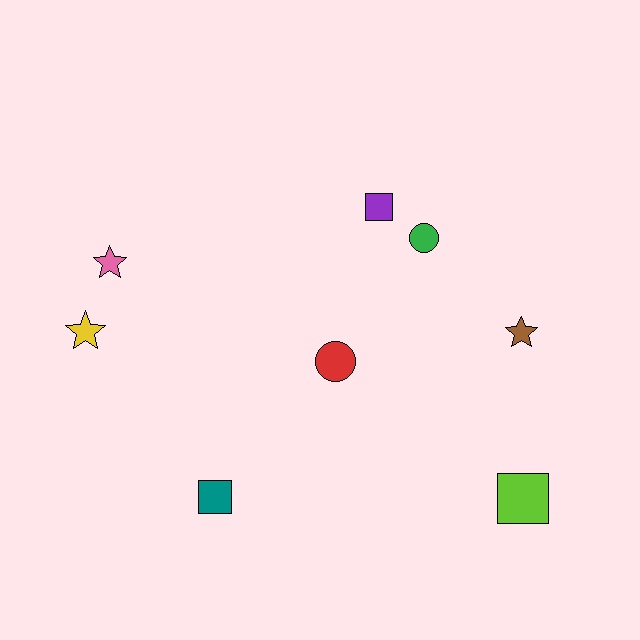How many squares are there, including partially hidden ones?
There are 3 squares.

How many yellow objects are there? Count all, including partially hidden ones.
There is 1 yellow object.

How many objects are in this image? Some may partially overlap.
There are 8 objects.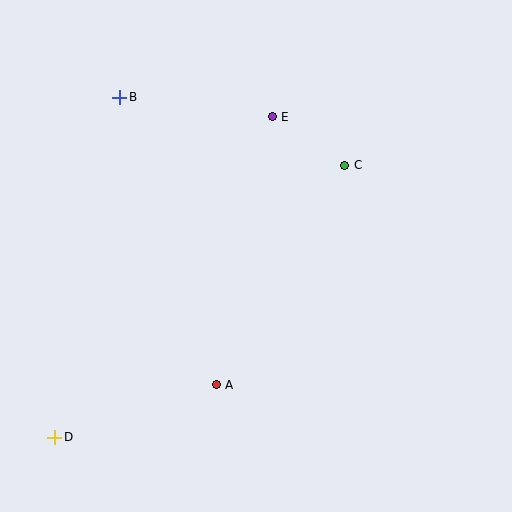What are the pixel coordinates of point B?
Point B is at (120, 97).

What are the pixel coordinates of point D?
Point D is at (55, 437).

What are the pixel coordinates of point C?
Point C is at (345, 165).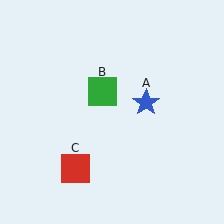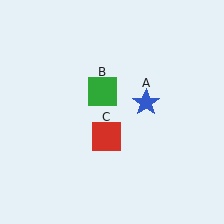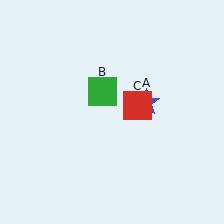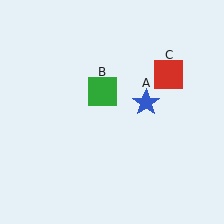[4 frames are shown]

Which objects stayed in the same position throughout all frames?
Blue star (object A) and green square (object B) remained stationary.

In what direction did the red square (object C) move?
The red square (object C) moved up and to the right.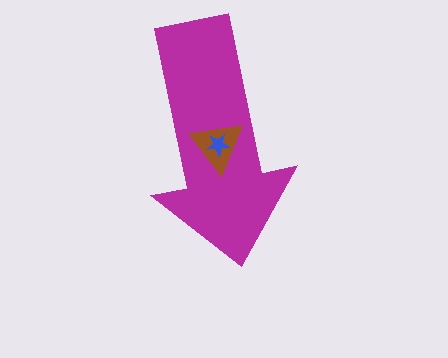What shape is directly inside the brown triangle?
The blue star.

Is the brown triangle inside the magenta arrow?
Yes.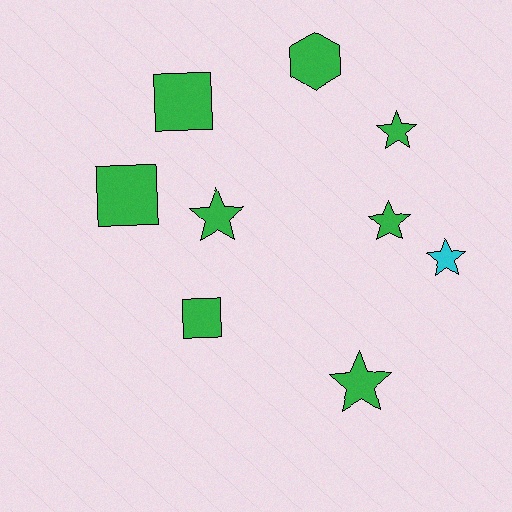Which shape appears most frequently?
Star, with 5 objects.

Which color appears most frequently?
Green, with 8 objects.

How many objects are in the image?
There are 9 objects.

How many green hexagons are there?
There is 1 green hexagon.